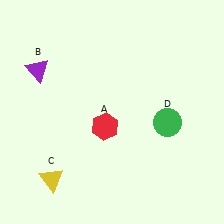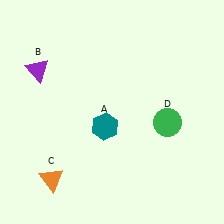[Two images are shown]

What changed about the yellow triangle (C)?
In Image 1, C is yellow. In Image 2, it changed to orange.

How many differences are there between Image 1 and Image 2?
There are 2 differences between the two images.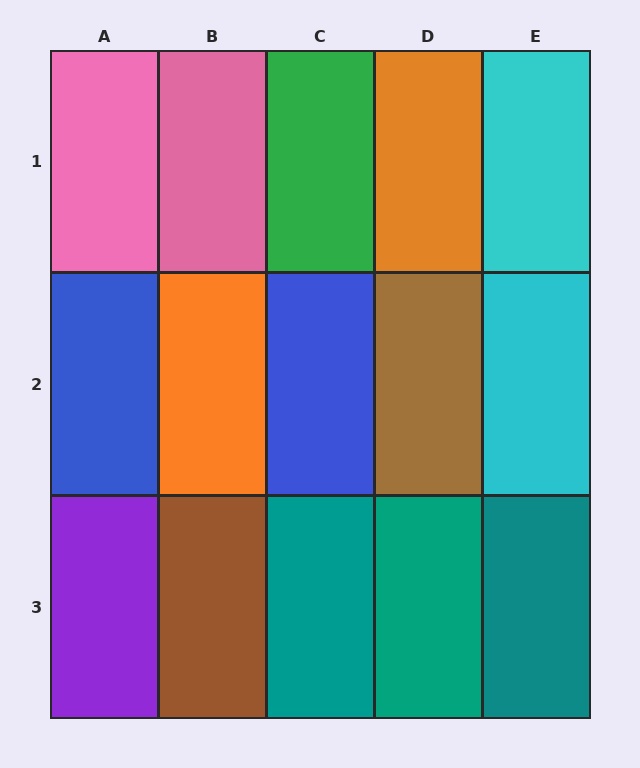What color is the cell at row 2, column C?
Blue.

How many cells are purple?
1 cell is purple.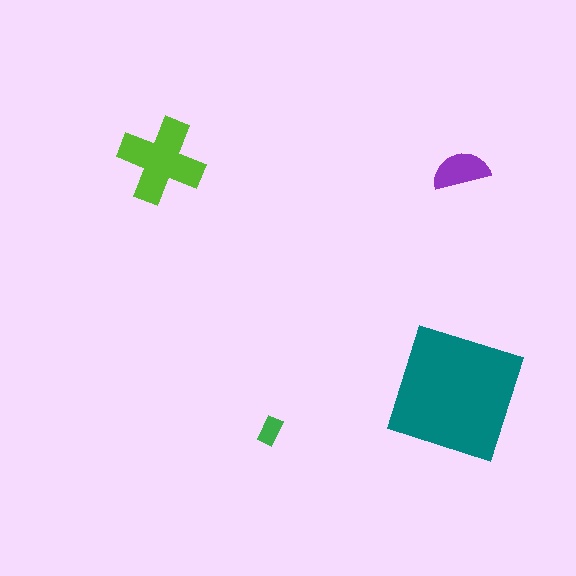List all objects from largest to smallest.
The teal square, the lime cross, the purple semicircle, the green rectangle.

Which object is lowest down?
The green rectangle is bottommost.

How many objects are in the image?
There are 4 objects in the image.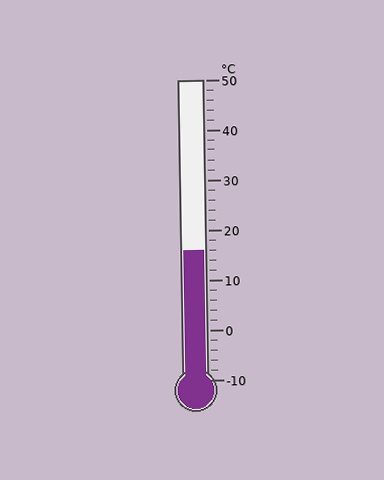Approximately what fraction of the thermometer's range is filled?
The thermometer is filled to approximately 45% of its range.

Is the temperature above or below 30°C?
The temperature is below 30°C.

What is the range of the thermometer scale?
The thermometer scale ranges from -10°C to 50°C.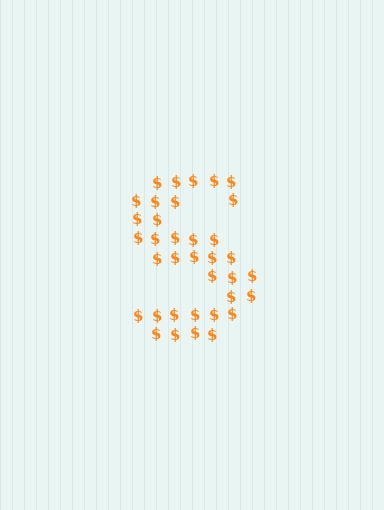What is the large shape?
The large shape is the letter S.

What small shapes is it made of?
It is made of small dollar signs.